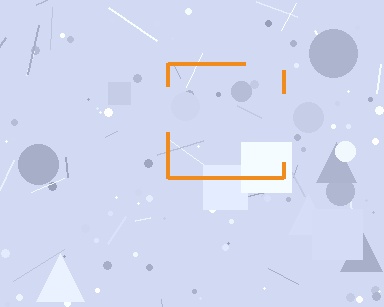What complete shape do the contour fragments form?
The contour fragments form a square.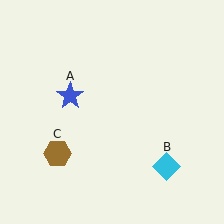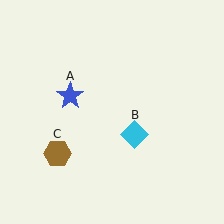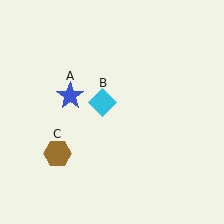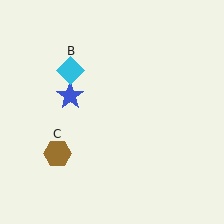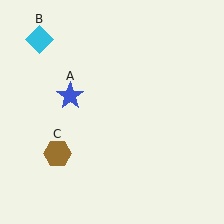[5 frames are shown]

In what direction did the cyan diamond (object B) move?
The cyan diamond (object B) moved up and to the left.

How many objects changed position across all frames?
1 object changed position: cyan diamond (object B).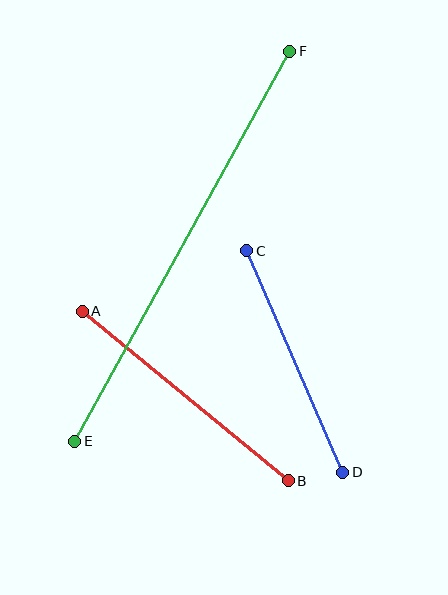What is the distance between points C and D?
The distance is approximately 241 pixels.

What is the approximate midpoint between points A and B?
The midpoint is at approximately (185, 396) pixels.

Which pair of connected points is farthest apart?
Points E and F are farthest apart.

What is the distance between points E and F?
The distance is approximately 445 pixels.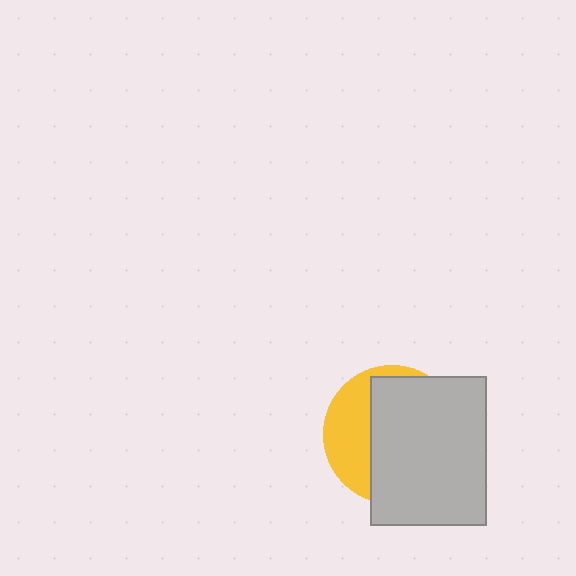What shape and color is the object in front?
The object in front is a light gray rectangle.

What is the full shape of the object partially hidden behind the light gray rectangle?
The partially hidden object is a yellow circle.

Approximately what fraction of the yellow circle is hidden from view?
Roughly 67% of the yellow circle is hidden behind the light gray rectangle.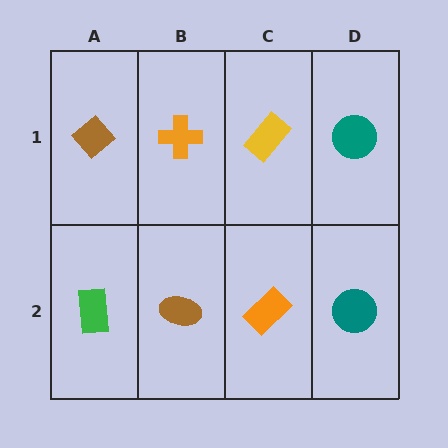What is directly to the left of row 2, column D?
An orange rectangle.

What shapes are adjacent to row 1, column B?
A brown ellipse (row 2, column B), a brown diamond (row 1, column A), a yellow rectangle (row 1, column C).